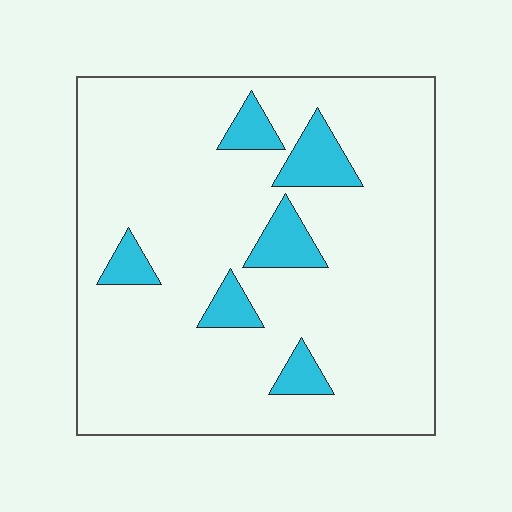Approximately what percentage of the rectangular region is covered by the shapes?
Approximately 10%.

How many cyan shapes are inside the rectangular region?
6.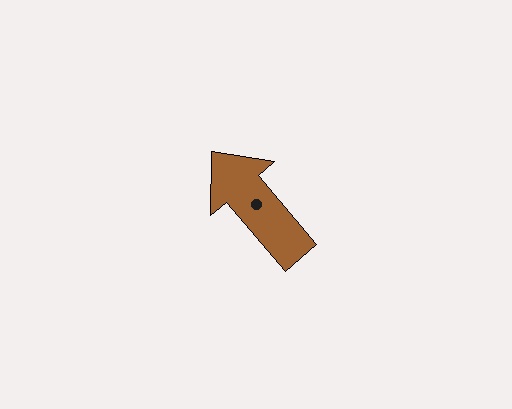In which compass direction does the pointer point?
Northwest.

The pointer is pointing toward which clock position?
Roughly 11 o'clock.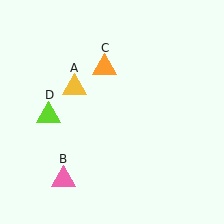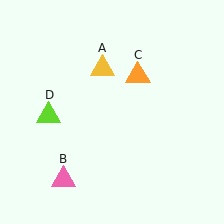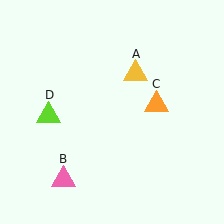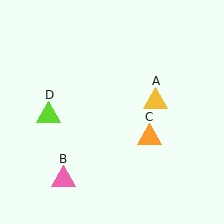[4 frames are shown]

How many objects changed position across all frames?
2 objects changed position: yellow triangle (object A), orange triangle (object C).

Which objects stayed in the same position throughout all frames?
Pink triangle (object B) and lime triangle (object D) remained stationary.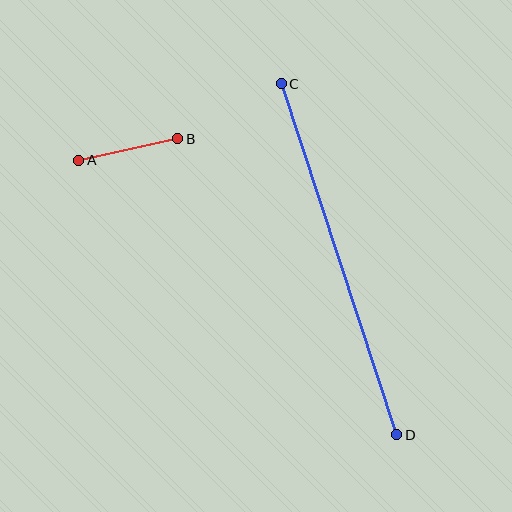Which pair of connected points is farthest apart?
Points C and D are farthest apart.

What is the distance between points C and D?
The distance is approximately 370 pixels.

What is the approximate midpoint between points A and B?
The midpoint is at approximately (128, 149) pixels.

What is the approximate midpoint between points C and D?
The midpoint is at approximately (339, 259) pixels.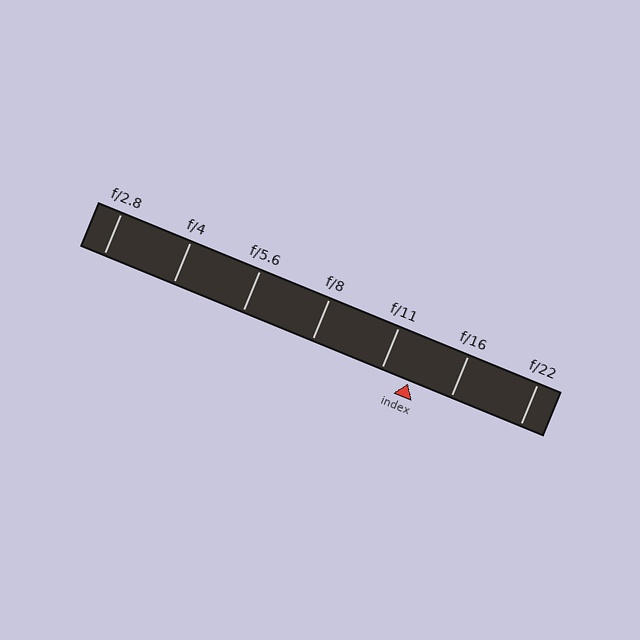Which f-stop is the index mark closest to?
The index mark is closest to f/11.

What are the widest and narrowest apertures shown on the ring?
The widest aperture shown is f/2.8 and the narrowest is f/22.